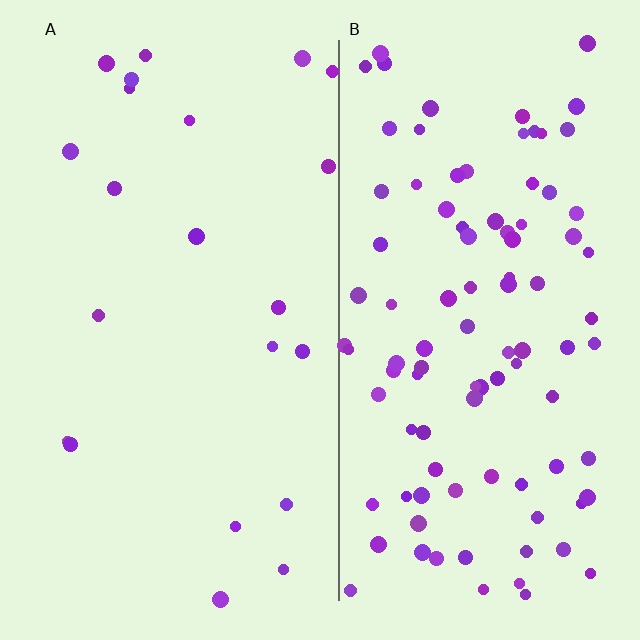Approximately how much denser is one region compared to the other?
Approximately 4.5× — region B over region A.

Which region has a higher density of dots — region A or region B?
B (the right).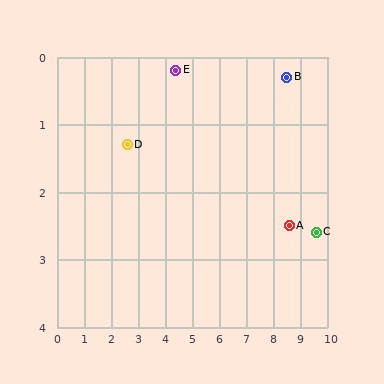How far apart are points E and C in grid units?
Points E and C are about 5.7 grid units apart.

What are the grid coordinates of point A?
Point A is at approximately (8.6, 2.5).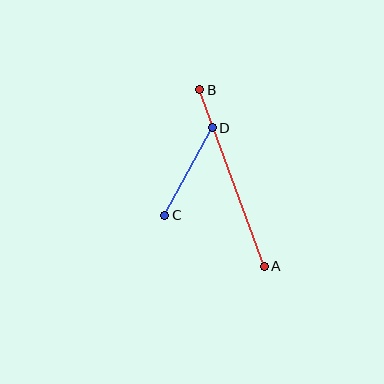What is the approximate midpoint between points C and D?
The midpoint is at approximately (188, 172) pixels.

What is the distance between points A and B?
The distance is approximately 188 pixels.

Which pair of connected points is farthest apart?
Points A and B are farthest apart.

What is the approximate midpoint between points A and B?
The midpoint is at approximately (232, 178) pixels.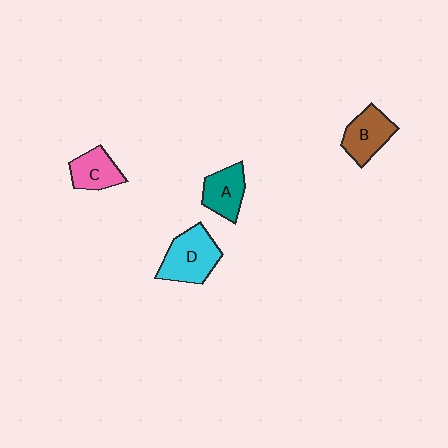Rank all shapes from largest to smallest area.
From largest to smallest: D (cyan), B (brown), A (teal), C (pink).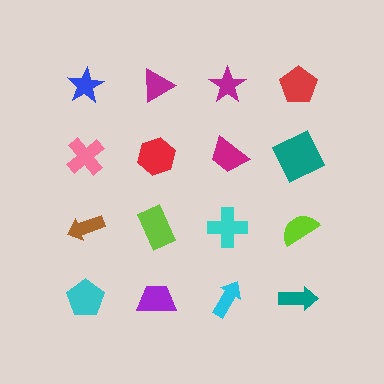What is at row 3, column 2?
A lime rectangle.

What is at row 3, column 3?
A cyan cross.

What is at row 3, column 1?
A brown arrow.